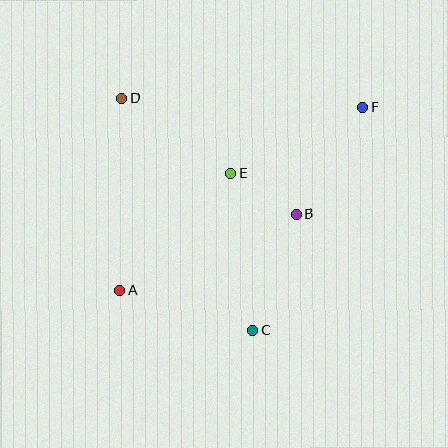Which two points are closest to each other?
Points B and E are closest to each other.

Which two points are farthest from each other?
Points A and F are farthest from each other.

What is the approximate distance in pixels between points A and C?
The distance between A and C is approximately 138 pixels.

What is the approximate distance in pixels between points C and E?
The distance between C and E is approximately 158 pixels.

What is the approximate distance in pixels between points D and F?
The distance between D and F is approximately 241 pixels.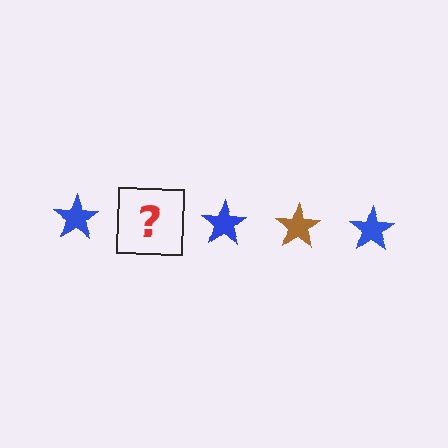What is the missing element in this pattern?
The missing element is a brown star.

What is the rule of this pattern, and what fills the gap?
The rule is that the pattern cycles through blue, brown stars. The gap should be filled with a brown star.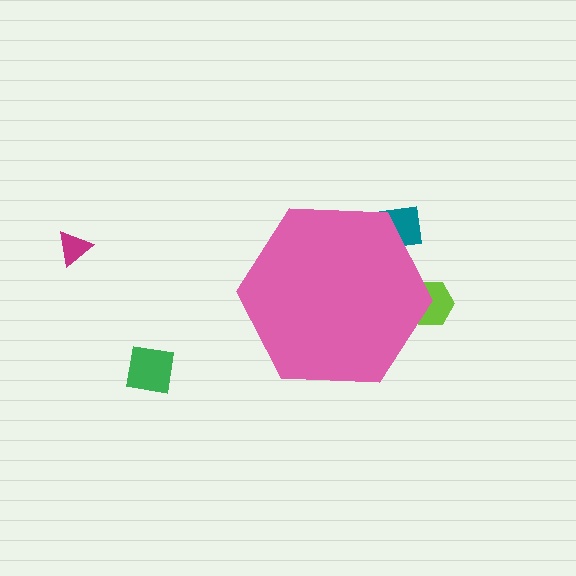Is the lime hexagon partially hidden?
Yes, the lime hexagon is partially hidden behind the pink hexagon.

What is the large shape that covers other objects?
A pink hexagon.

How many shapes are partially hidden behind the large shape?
2 shapes are partially hidden.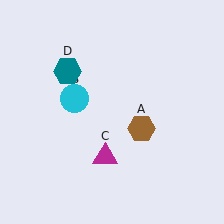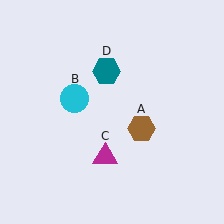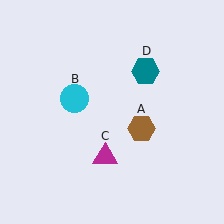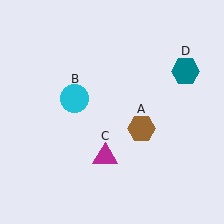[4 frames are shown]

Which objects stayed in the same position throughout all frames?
Brown hexagon (object A) and cyan circle (object B) and magenta triangle (object C) remained stationary.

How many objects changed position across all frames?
1 object changed position: teal hexagon (object D).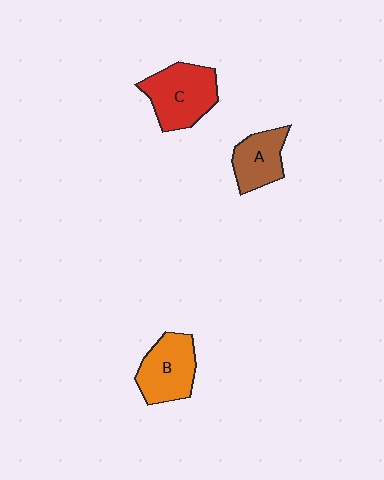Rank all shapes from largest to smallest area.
From largest to smallest: C (red), B (orange), A (brown).